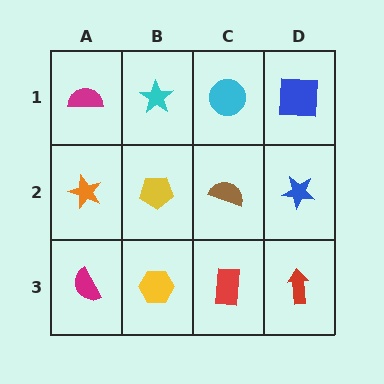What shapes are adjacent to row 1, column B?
A yellow pentagon (row 2, column B), a magenta semicircle (row 1, column A), a cyan circle (row 1, column C).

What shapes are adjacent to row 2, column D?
A blue square (row 1, column D), a red arrow (row 3, column D), a brown semicircle (row 2, column C).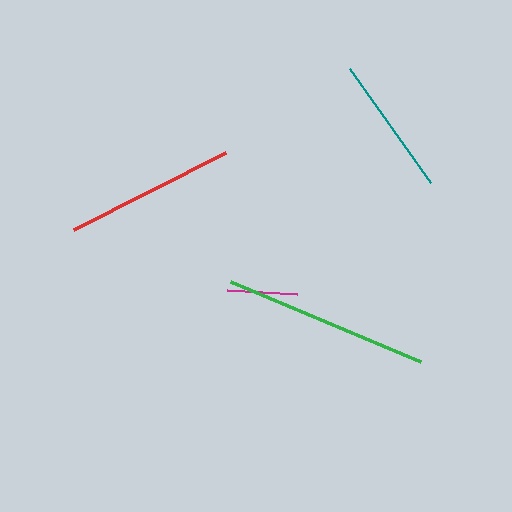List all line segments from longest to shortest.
From longest to shortest: green, red, teal, magenta.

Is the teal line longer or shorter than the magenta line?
The teal line is longer than the magenta line.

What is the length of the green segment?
The green segment is approximately 206 pixels long.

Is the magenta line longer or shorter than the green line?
The green line is longer than the magenta line.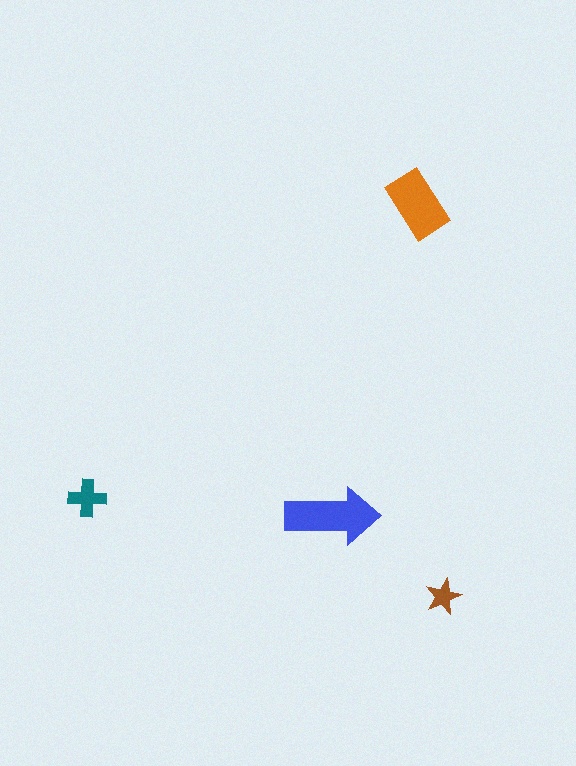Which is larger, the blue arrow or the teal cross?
The blue arrow.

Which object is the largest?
The blue arrow.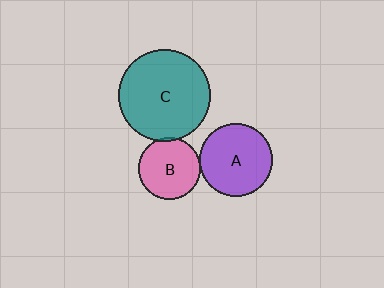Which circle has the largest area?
Circle C (teal).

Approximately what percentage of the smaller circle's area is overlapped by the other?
Approximately 5%.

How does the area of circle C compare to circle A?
Approximately 1.6 times.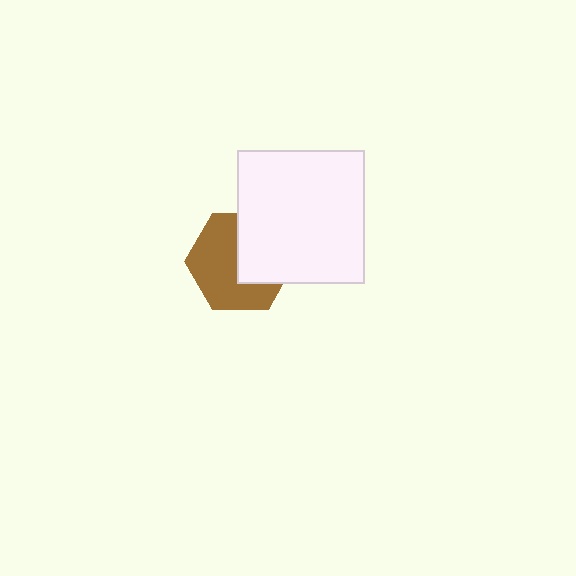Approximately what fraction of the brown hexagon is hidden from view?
Roughly 41% of the brown hexagon is hidden behind the white rectangle.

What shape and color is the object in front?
The object in front is a white rectangle.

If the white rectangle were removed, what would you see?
You would see the complete brown hexagon.